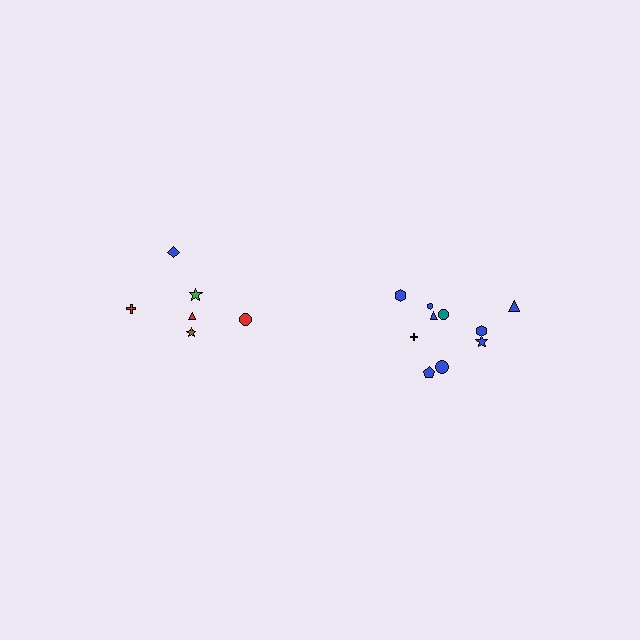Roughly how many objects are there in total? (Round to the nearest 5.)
Roughly 15 objects in total.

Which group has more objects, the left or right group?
The right group.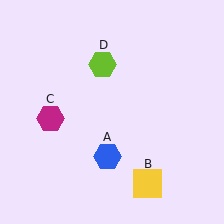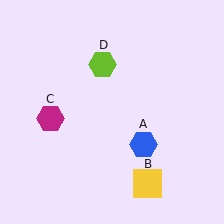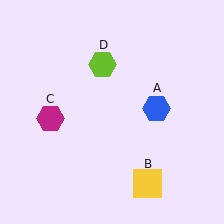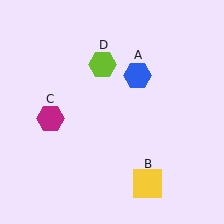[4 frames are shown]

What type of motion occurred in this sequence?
The blue hexagon (object A) rotated counterclockwise around the center of the scene.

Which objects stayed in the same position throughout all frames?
Yellow square (object B) and magenta hexagon (object C) and lime hexagon (object D) remained stationary.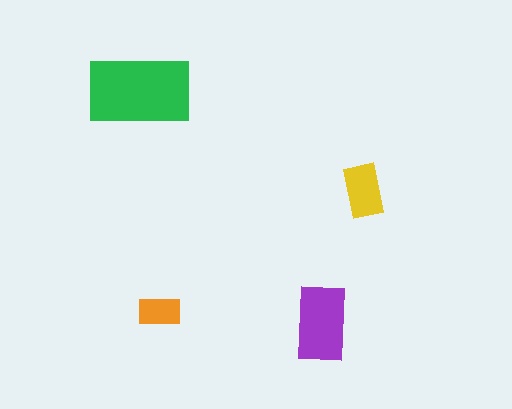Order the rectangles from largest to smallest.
the green one, the purple one, the yellow one, the orange one.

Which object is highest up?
The green rectangle is topmost.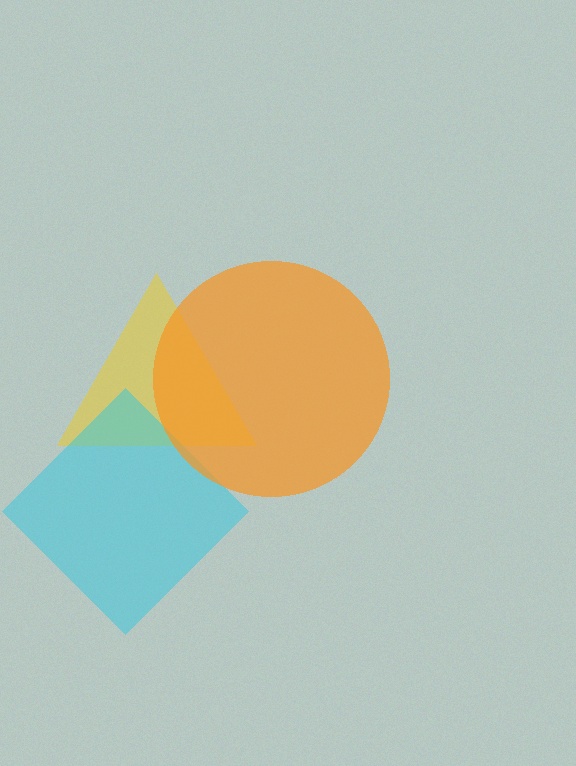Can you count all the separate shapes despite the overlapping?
Yes, there are 3 separate shapes.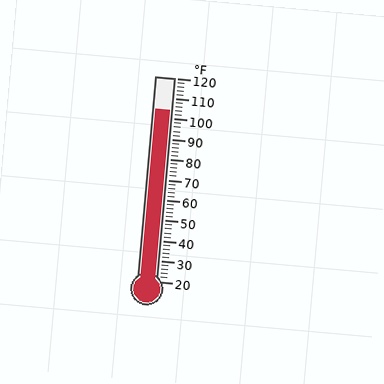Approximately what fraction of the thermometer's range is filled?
The thermometer is filled to approximately 85% of its range.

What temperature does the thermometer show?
The thermometer shows approximately 104°F.